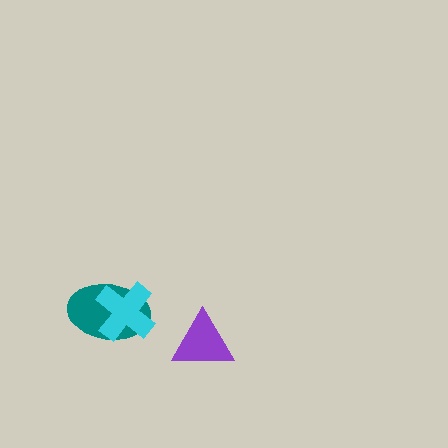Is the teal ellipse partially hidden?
Yes, it is partially covered by another shape.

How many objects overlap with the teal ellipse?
1 object overlaps with the teal ellipse.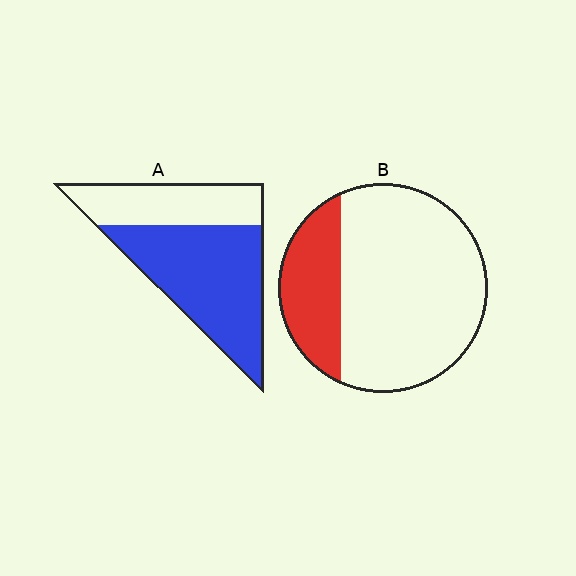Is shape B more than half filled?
No.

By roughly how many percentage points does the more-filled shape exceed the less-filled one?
By roughly 40 percentage points (A over B).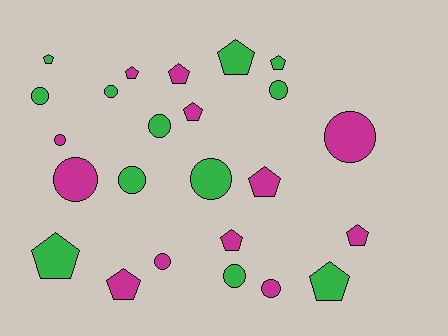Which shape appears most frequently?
Pentagon, with 12 objects.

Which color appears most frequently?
Green, with 12 objects.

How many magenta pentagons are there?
There are 7 magenta pentagons.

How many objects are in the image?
There are 24 objects.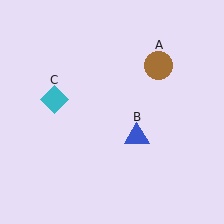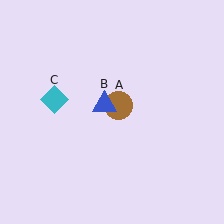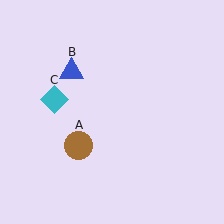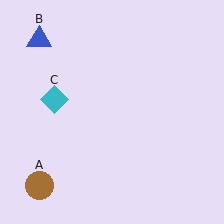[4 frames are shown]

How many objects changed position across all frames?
2 objects changed position: brown circle (object A), blue triangle (object B).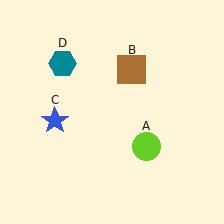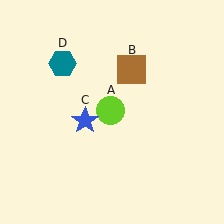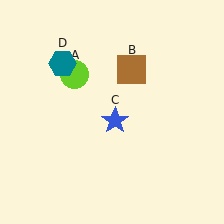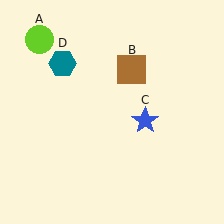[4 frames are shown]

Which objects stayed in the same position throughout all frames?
Brown square (object B) and teal hexagon (object D) remained stationary.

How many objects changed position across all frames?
2 objects changed position: lime circle (object A), blue star (object C).